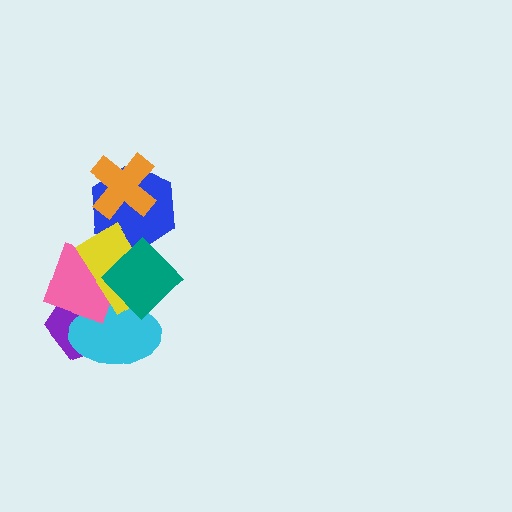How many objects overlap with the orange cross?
1 object overlaps with the orange cross.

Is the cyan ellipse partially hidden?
Yes, it is partially covered by another shape.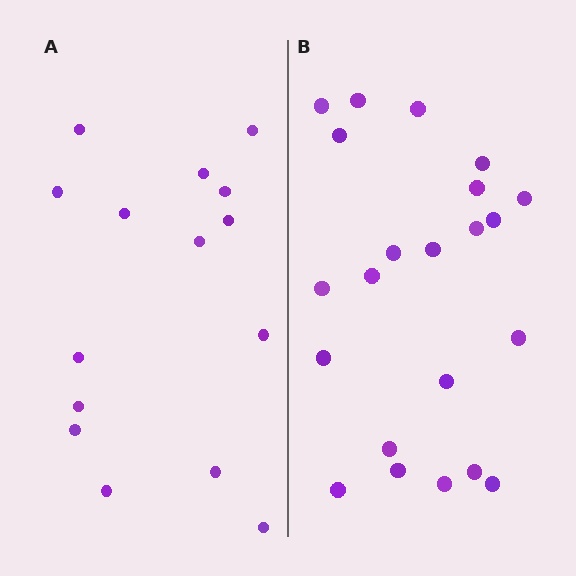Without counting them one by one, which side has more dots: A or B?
Region B (the right region) has more dots.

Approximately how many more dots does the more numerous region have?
Region B has roughly 8 or so more dots than region A.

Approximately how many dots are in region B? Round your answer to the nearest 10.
About 20 dots. (The exact count is 22, which rounds to 20.)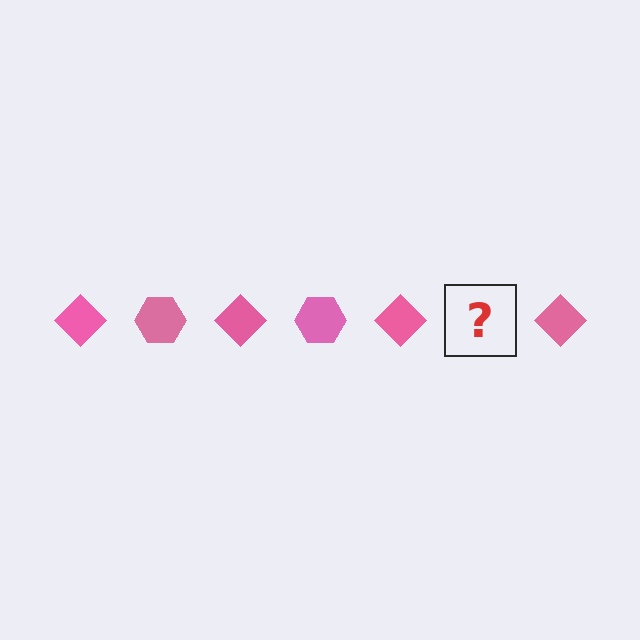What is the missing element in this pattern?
The missing element is a pink hexagon.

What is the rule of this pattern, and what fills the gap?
The rule is that the pattern cycles through diamond, hexagon shapes in pink. The gap should be filled with a pink hexagon.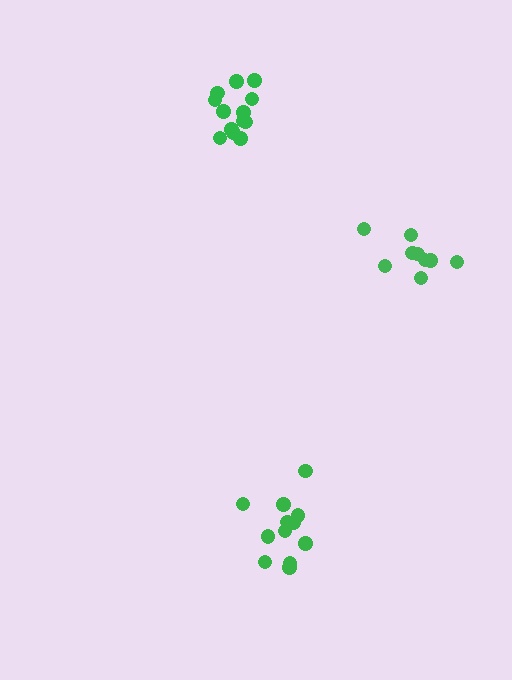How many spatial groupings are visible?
There are 3 spatial groupings.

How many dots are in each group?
Group 1: 12 dots, Group 2: 13 dots, Group 3: 9 dots (34 total).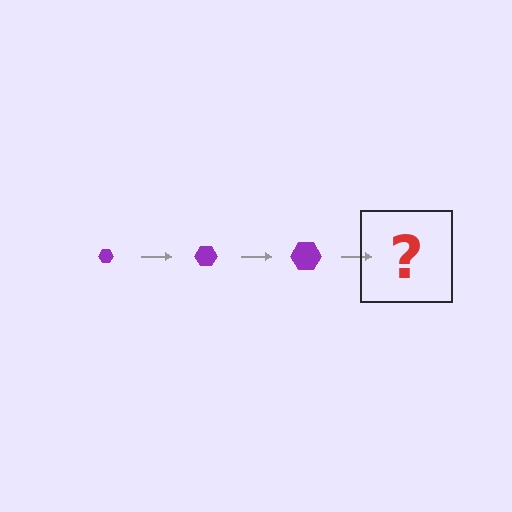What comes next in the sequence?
The next element should be a purple hexagon, larger than the previous one.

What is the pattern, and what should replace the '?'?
The pattern is that the hexagon gets progressively larger each step. The '?' should be a purple hexagon, larger than the previous one.